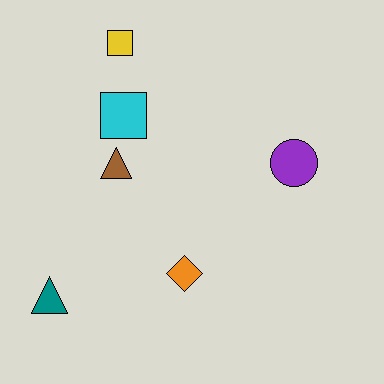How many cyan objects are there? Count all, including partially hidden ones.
There is 1 cyan object.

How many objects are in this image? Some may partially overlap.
There are 6 objects.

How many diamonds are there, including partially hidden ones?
There is 1 diamond.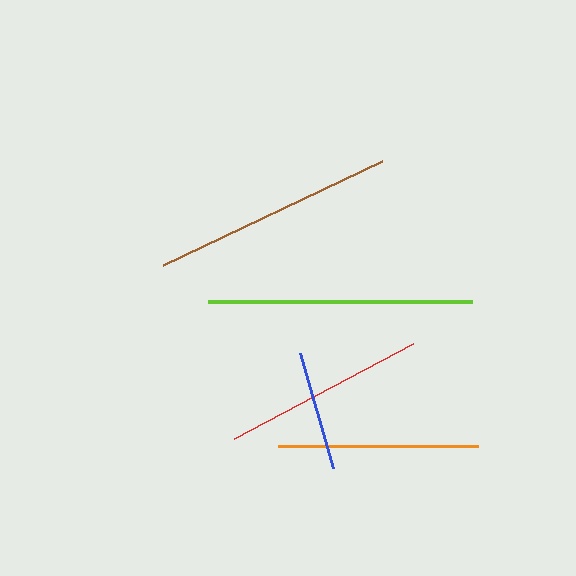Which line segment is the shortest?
The blue line is the shortest at approximately 120 pixels.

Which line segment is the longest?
The lime line is the longest at approximately 265 pixels.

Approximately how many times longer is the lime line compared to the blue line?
The lime line is approximately 2.2 times the length of the blue line.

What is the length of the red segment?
The red segment is approximately 202 pixels long.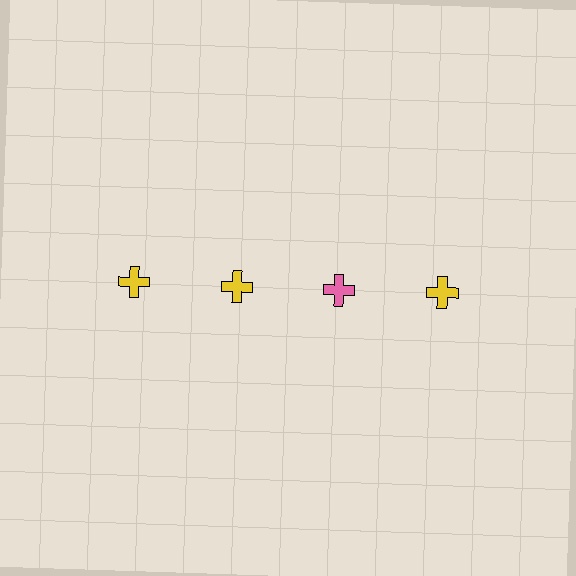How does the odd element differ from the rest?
It has a different color: pink instead of yellow.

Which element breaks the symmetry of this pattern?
The pink cross in the top row, center column breaks the symmetry. All other shapes are yellow crosses.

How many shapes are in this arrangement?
There are 4 shapes arranged in a grid pattern.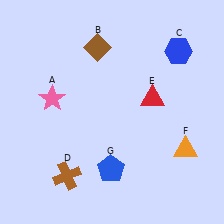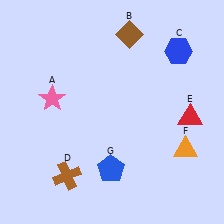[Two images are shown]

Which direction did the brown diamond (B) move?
The brown diamond (B) moved right.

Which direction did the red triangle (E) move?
The red triangle (E) moved right.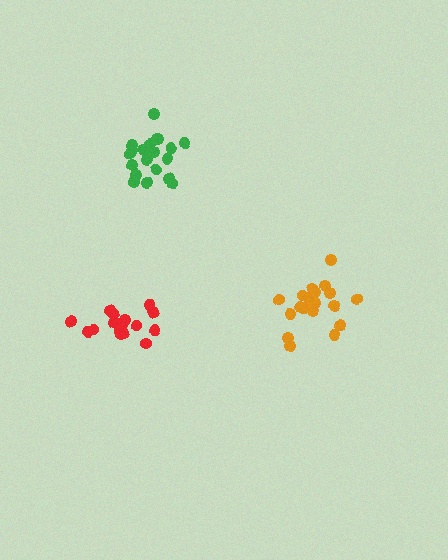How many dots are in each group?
Group 1: 20 dots, Group 2: 20 dots, Group 3: 16 dots (56 total).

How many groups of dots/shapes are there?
There are 3 groups.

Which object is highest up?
The green cluster is topmost.